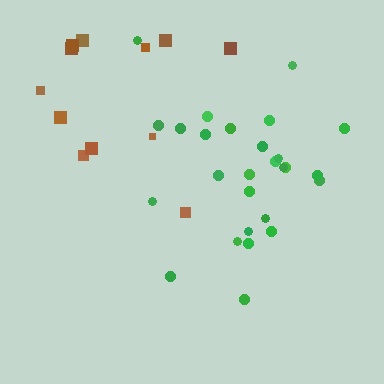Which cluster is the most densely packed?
Green.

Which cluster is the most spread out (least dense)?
Brown.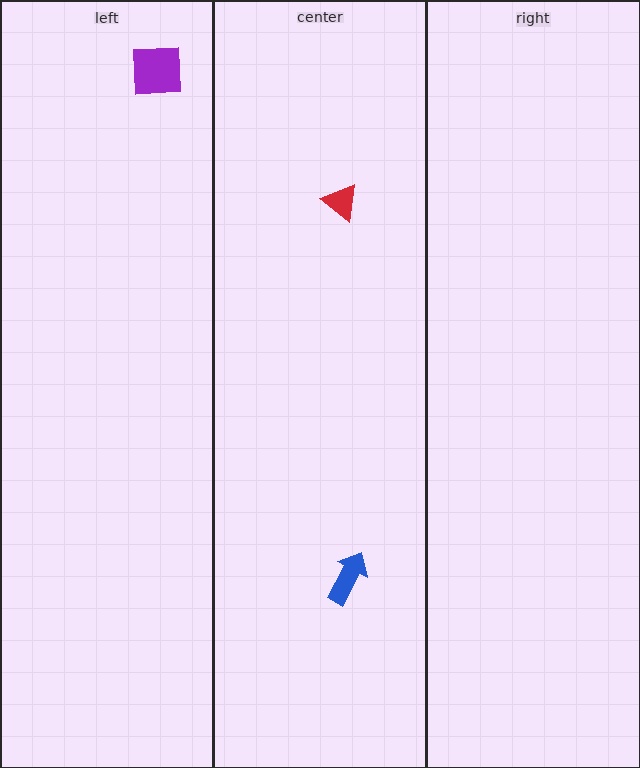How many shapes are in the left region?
1.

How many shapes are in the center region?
2.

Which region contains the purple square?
The left region.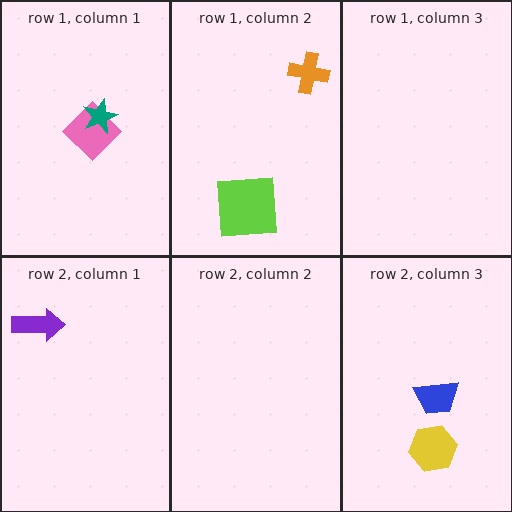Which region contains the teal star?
The row 1, column 1 region.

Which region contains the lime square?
The row 1, column 2 region.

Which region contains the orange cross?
The row 1, column 2 region.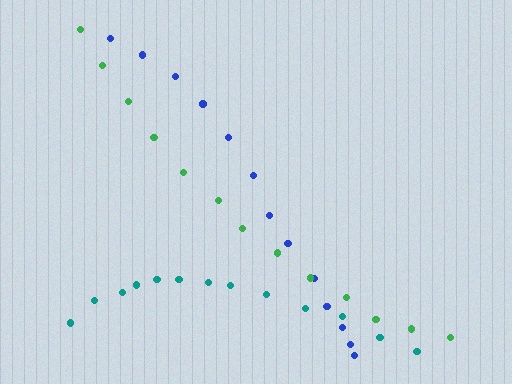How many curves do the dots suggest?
There are 3 distinct paths.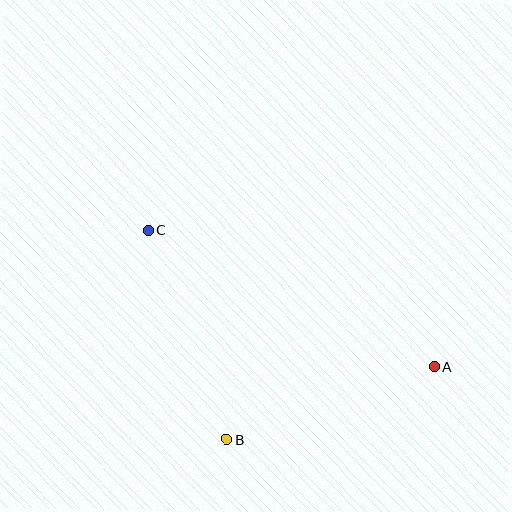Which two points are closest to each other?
Points A and B are closest to each other.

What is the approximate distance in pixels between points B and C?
The distance between B and C is approximately 223 pixels.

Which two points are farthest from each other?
Points A and C are farthest from each other.